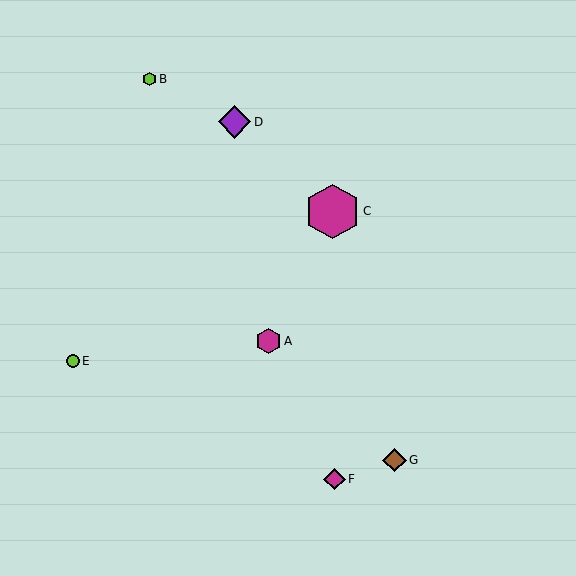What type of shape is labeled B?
Shape B is a lime hexagon.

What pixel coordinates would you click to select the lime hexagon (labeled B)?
Click at (150, 79) to select the lime hexagon B.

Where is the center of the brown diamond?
The center of the brown diamond is at (394, 460).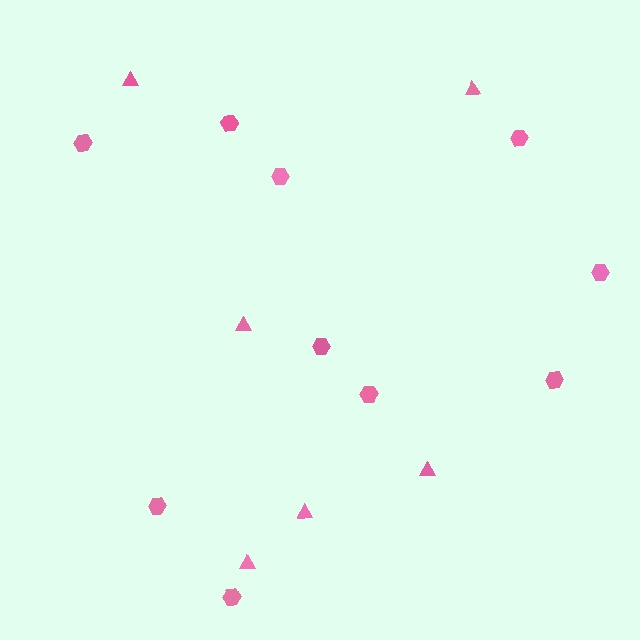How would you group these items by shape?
There are 2 groups: one group of triangles (6) and one group of hexagons (10).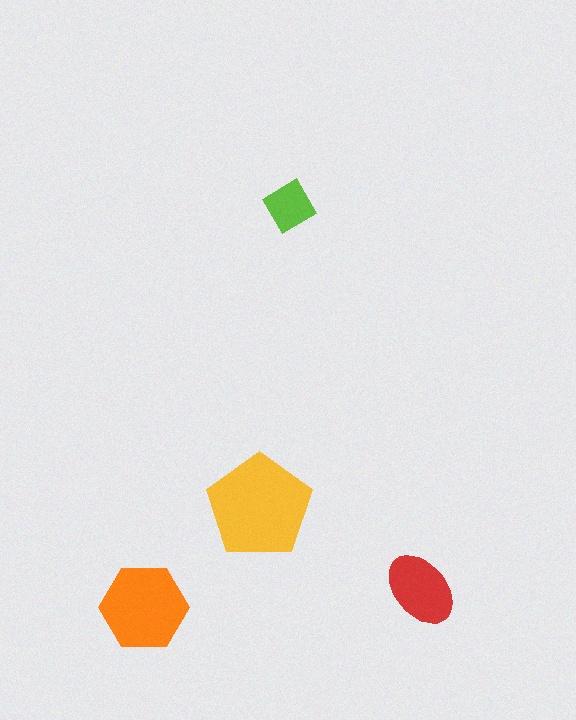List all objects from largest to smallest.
The yellow pentagon, the orange hexagon, the red ellipse, the lime diamond.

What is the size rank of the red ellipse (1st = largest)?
3rd.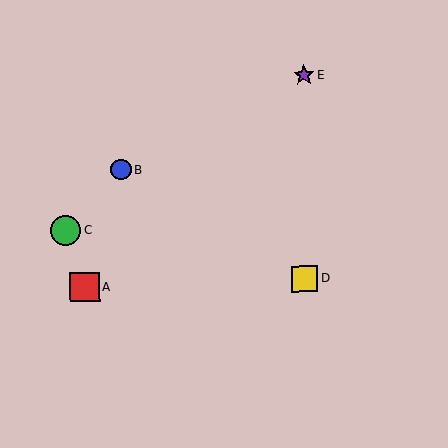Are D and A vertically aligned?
No, D is at x≈305 and A is at x≈85.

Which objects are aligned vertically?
Objects D, E are aligned vertically.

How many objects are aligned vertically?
2 objects (D, E) are aligned vertically.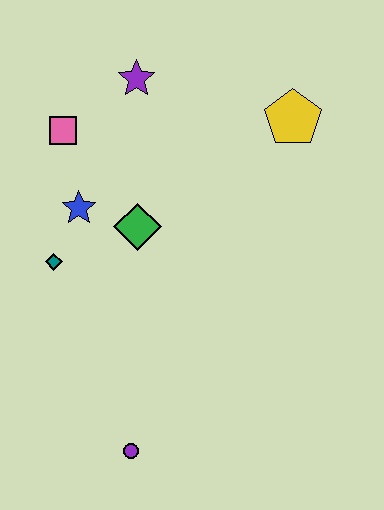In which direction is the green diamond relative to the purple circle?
The green diamond is above the purple circle.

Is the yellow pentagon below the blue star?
No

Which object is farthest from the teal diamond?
The yellow pentagon is farthest from the teal diamond.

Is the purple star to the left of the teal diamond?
No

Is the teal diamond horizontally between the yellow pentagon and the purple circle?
No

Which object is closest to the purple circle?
The teal diamond is closest to the purple circle.